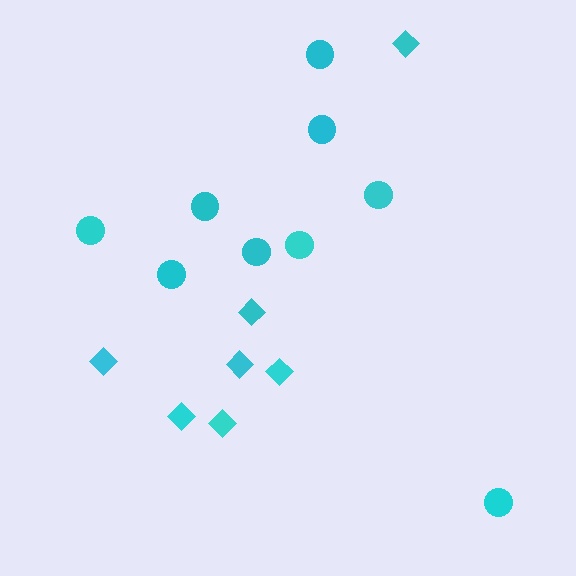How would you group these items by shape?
There are 2 groups: one group of circles (9) and one group of diamonds (7).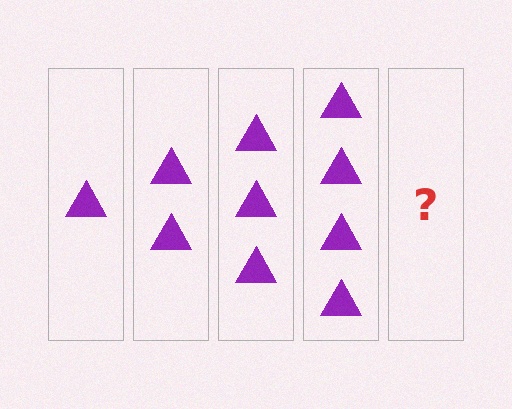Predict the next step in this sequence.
The next step is 5 triangles.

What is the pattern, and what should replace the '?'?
The pattern is that each step adds one more triangle. The '?' should be 5 triangles.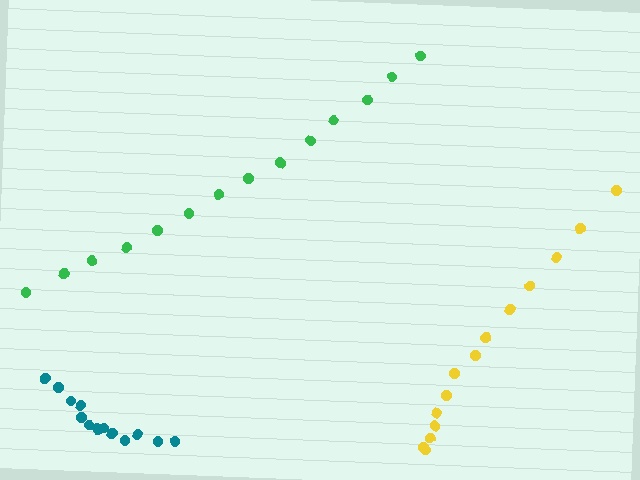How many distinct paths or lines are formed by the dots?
There are 3 distinct paths.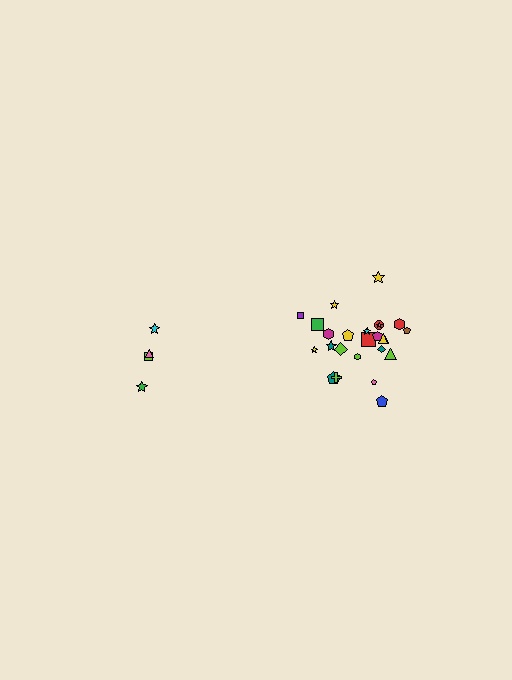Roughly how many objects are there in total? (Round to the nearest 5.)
Roughly 30 objects in total.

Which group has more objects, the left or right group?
The right group.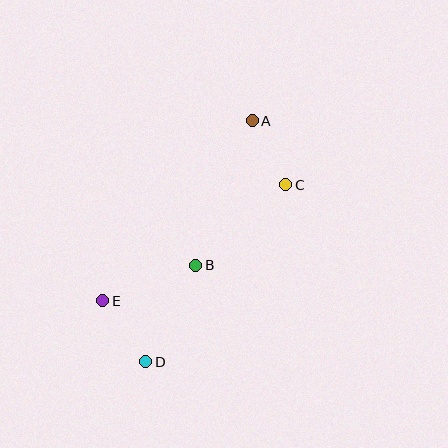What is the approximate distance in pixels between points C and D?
The distance between C and D is approximately 226 pixels.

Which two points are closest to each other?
Points A and C are closest to each other.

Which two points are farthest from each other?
Points A and D are farthest from each other.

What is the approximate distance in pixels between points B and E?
The distance between B and E is approximately 100 pixels.